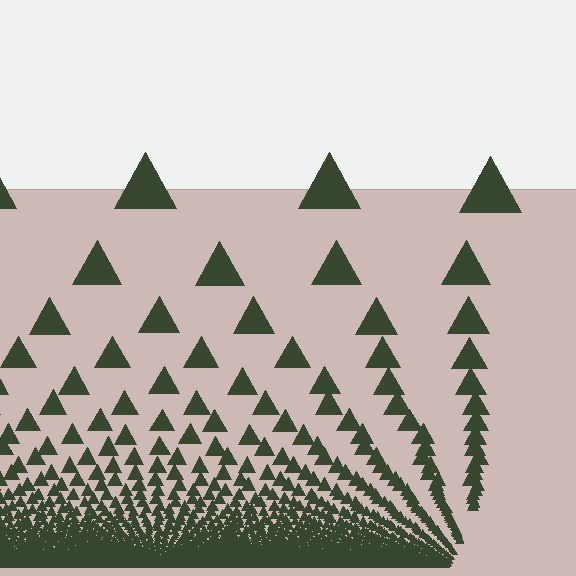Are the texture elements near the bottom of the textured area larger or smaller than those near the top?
Smaller. The gradient is inverted — elements near the bottom are smaller and denser.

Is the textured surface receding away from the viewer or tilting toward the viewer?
The surface appears to tilt toward the viewer. Texture elements get larger and sparser toward the top.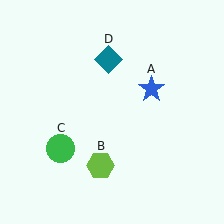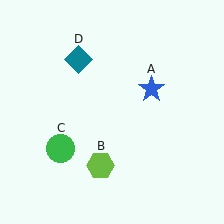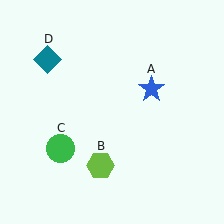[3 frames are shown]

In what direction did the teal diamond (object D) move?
The teal diamond (object D) moved left.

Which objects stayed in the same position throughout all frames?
Blue star (object A) and lime hexagon (object B) and green circle (object C) remained stationary.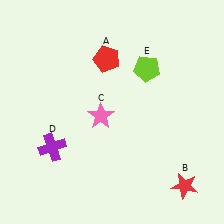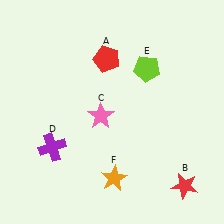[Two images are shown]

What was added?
An orange star (F) was added in Image 2.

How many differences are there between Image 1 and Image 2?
There is 1 difference between the two images.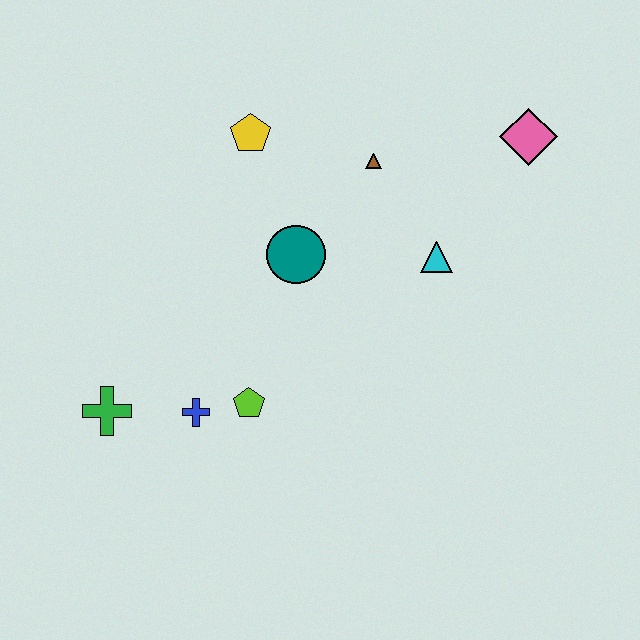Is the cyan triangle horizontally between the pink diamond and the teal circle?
Yes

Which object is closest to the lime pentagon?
The blue cross is closest to the lime pentagon.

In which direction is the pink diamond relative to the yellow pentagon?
The pink diamond is to the right of the yellow pentagon.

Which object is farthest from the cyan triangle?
The green cross is farthest from the cyan triangle.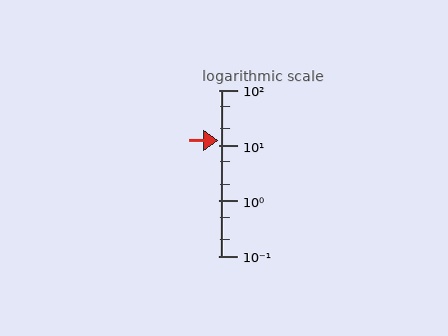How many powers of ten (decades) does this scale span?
The scale spans 3 decades, from 0.1 to 100.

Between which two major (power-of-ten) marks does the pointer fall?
The pointer is between 10 and 100.